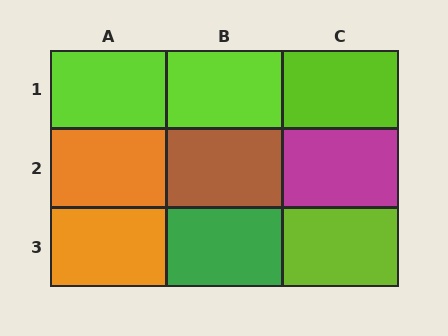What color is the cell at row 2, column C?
Magenta.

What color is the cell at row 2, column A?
Orange.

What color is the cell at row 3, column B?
Green.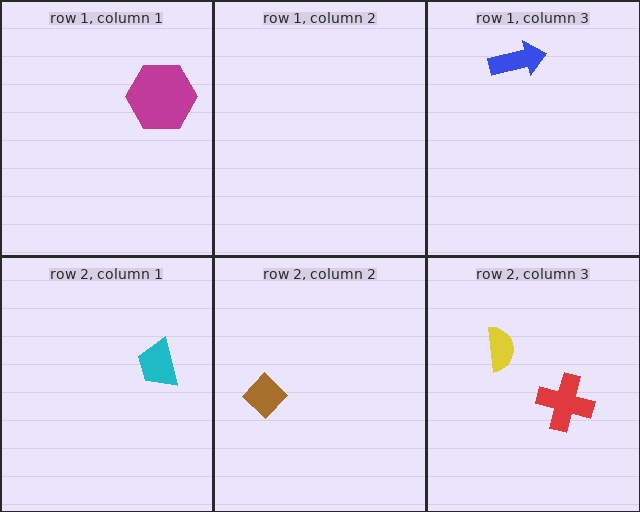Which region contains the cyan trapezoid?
The row 2, column 1 region.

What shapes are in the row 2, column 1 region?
The cyan trapezoid.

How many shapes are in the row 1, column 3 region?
1.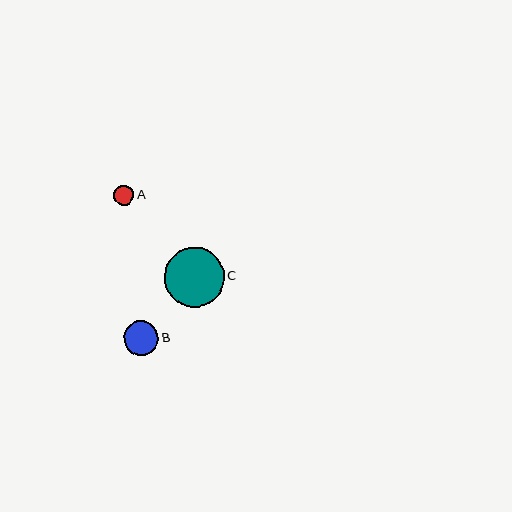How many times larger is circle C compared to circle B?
Circle C is approximately 1.7 times the size of circle B.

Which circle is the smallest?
Circle A is the smallest with a size of approximately 20 pixels.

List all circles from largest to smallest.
From largest to smallest: C, B, A.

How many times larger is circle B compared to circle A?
Circle B is approximately 1.7 times the size of circle A.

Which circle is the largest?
Circle C is the largest with a size of approximately 60 pixels.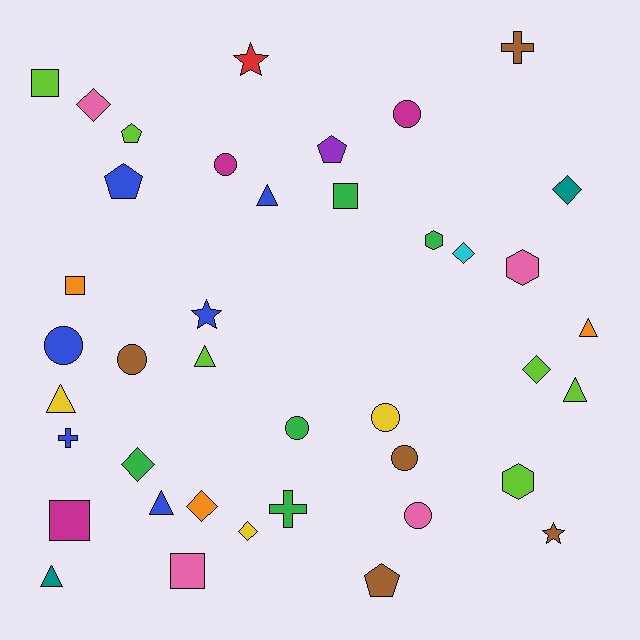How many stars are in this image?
There are 3 stars.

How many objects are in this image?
There are 40 objects.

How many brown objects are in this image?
There are 5 brown objects.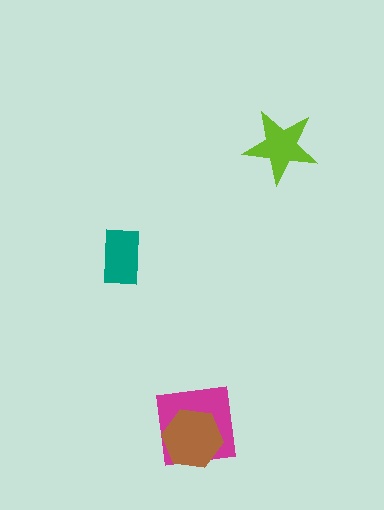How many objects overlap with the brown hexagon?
1 object overlaps with the brown hexagon.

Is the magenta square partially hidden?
Yes, it is partially covered by another shape.